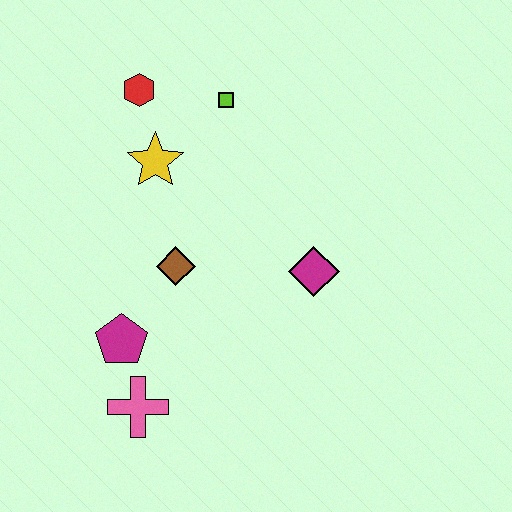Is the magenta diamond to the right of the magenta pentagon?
Yes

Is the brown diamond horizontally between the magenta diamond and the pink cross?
Yes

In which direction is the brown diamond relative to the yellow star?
The brown diamond is below the yellow star.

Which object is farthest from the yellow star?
The pink cross is farthest from the yellow star.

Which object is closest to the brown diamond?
The magenta pentagon is closest to the brown diamond.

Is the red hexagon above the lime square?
Yes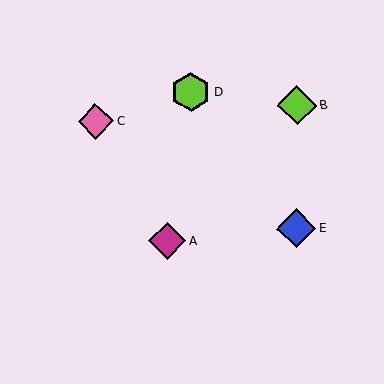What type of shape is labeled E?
Shape E is a blue diamond.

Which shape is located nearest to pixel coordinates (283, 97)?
The lime diamond (labeled B) at (297, 105) is nearest to that location.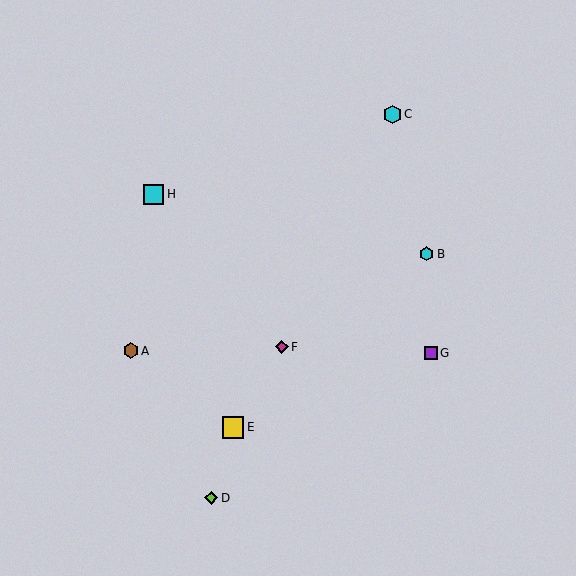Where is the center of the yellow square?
The center of the yellow square is at (233, 427).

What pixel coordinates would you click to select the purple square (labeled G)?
Click at (431, 353) to select the purple square G.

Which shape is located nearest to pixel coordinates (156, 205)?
The cyan square (labeled H) at (154, 194) is nearest to that location.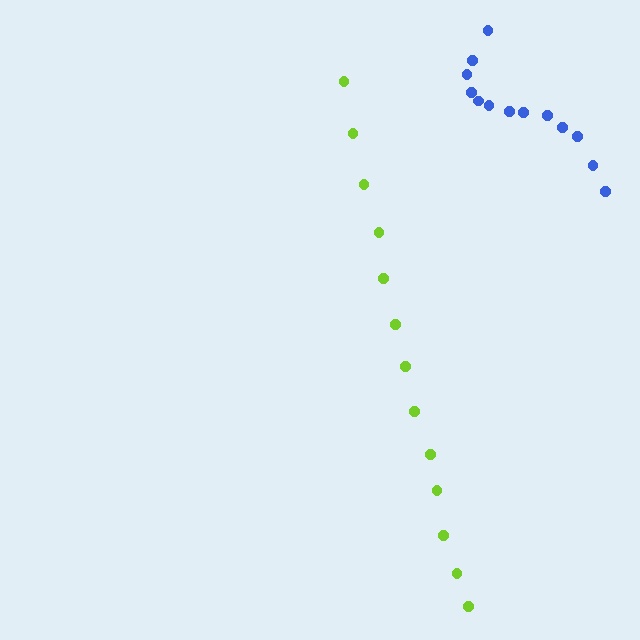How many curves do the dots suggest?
There are 2 distinct paths.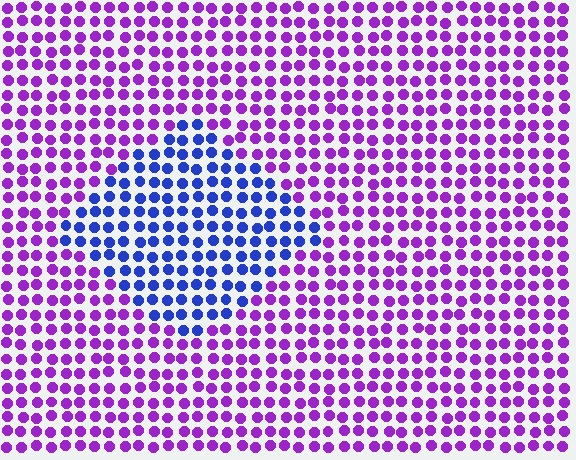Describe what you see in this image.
The image is filled with small purple elements in a uniform arrangement. A diamond-shaped region is visible where the elements are tinted to a slightly different hue, forming a subtle color boundary.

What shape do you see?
I see a diamond.